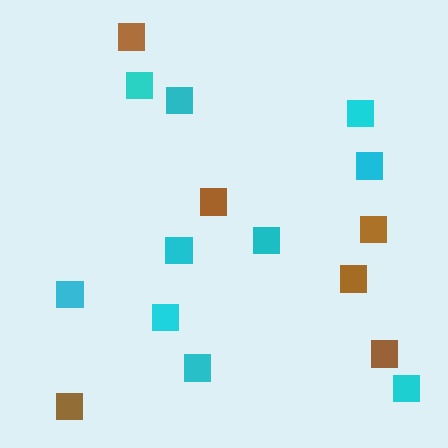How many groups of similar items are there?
There are 2 groups: one group of brown squares (6) and one group of cyan squares (10).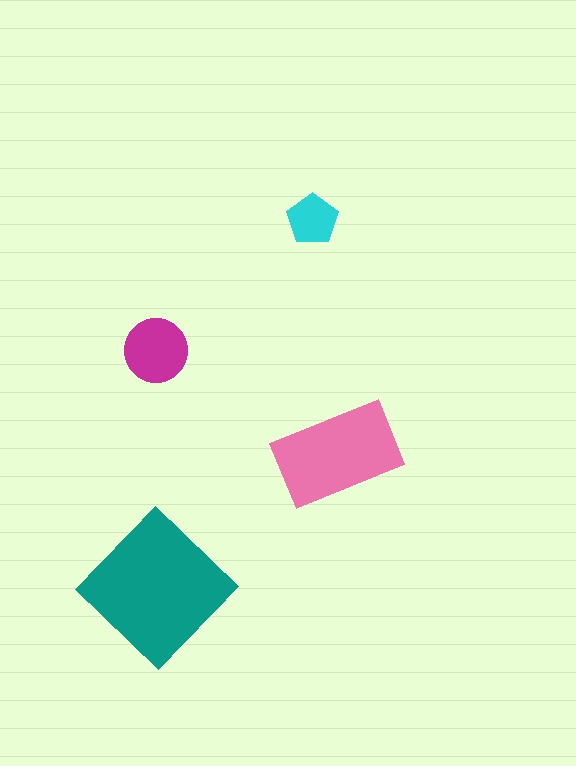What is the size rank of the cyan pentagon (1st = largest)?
4th.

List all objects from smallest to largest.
The cyan pentagon, the magenta circle, the pink rectangle, the teal diamond.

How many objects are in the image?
There are 4 objects in the image.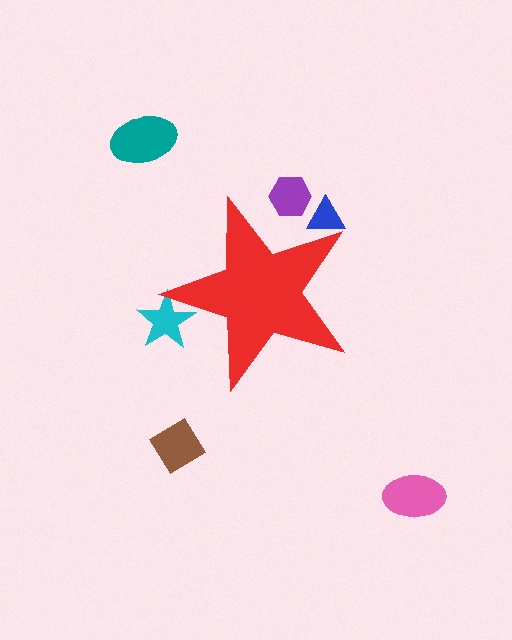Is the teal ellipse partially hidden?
No, the teal ellipse is fully visible.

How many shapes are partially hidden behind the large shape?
3 shapes are partially hidden.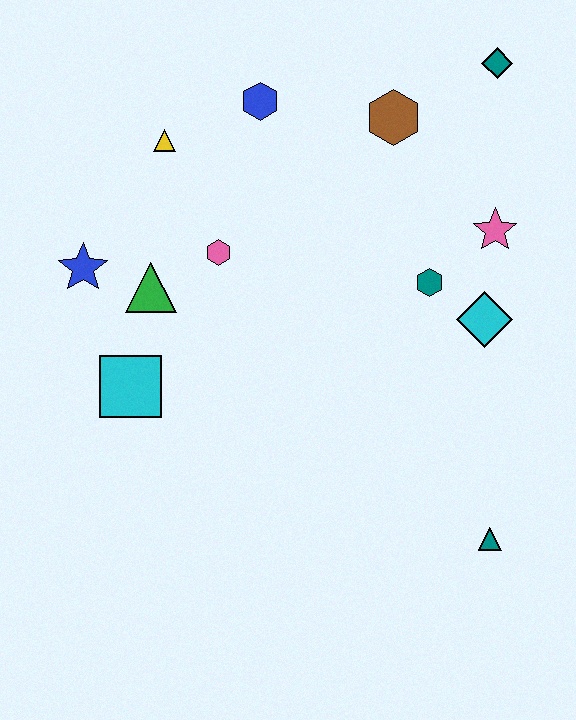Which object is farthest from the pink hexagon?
The teal triangle is farthest from the pink hexagon.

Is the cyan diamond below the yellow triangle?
Yes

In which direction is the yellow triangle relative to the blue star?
The yellow triangle is above the blue star.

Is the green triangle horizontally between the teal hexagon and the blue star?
Yes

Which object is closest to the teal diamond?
The brown hexagon is closest to the teal diamond.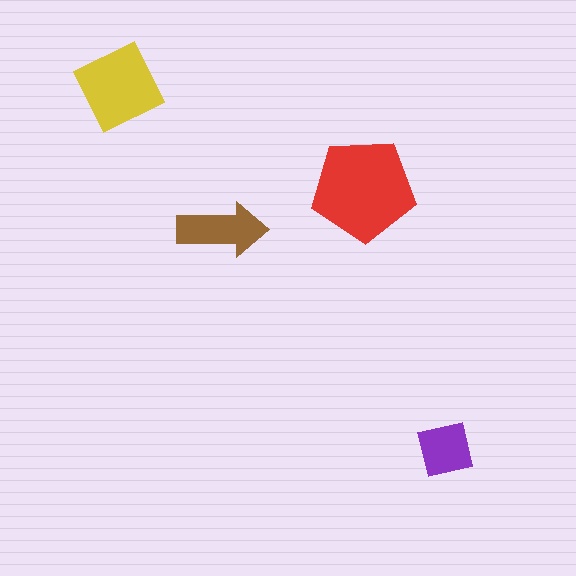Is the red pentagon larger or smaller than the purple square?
Larger.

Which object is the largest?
The red pentagon.